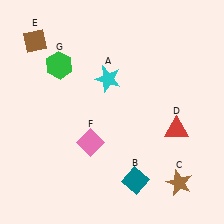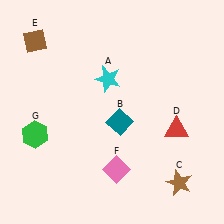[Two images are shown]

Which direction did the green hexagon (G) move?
The green hexagon (G) moved down.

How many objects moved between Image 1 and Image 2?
3 objects moved between the two images.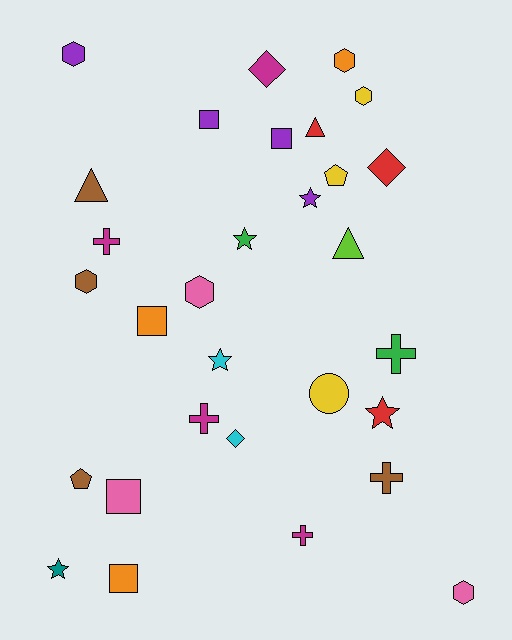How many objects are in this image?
There are 30 objects.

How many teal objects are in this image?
There is 1 teal object.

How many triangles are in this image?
There are 3 triangles.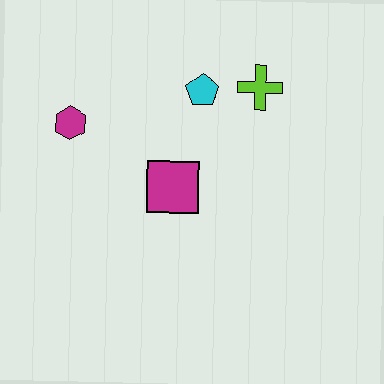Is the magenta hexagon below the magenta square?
No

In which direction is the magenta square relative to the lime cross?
The magenta square is below the lime cross.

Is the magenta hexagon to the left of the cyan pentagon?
Yes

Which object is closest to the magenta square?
The cyan pentagon is closest to the magenta square.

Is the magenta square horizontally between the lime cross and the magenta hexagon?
Yes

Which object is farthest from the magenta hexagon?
The lime cross is farthest from the magenta hexagon.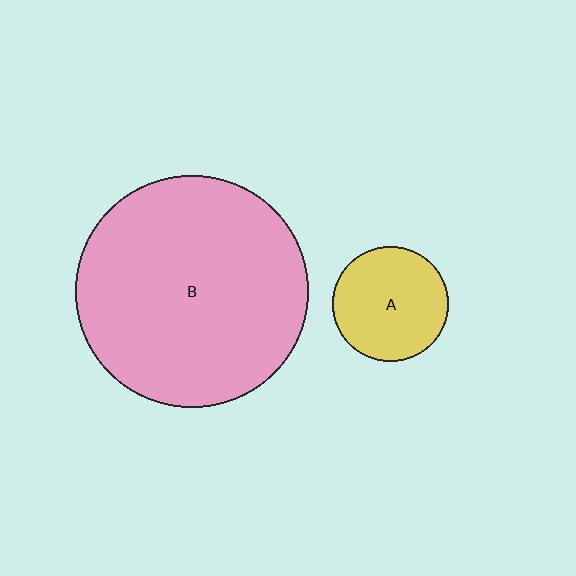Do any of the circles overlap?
No, none of the circles overlap.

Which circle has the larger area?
Circle B (pink).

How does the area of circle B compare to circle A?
Approximately 4.0 times.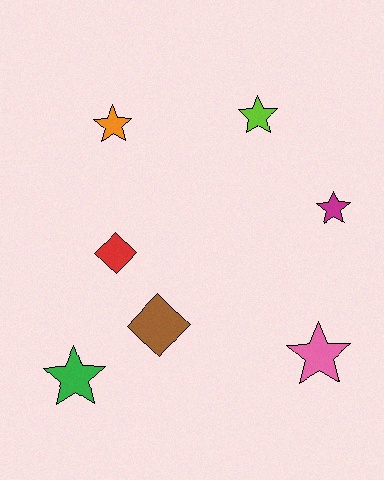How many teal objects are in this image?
There are no teal objects.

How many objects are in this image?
There are 7 objects.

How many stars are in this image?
There are 5 stars.